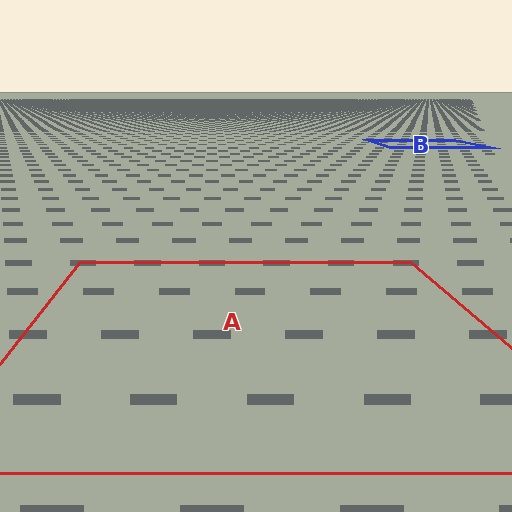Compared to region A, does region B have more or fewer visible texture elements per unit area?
Region B has more texture elements per unit area — they are packed more densely because it is farther away.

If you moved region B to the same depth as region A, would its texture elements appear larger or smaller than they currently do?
They would appear larger. At a closer depth, the same texture elements are projected at a bigger on-screen size.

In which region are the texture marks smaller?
The texture marks are smaller in region B, because it is farther away.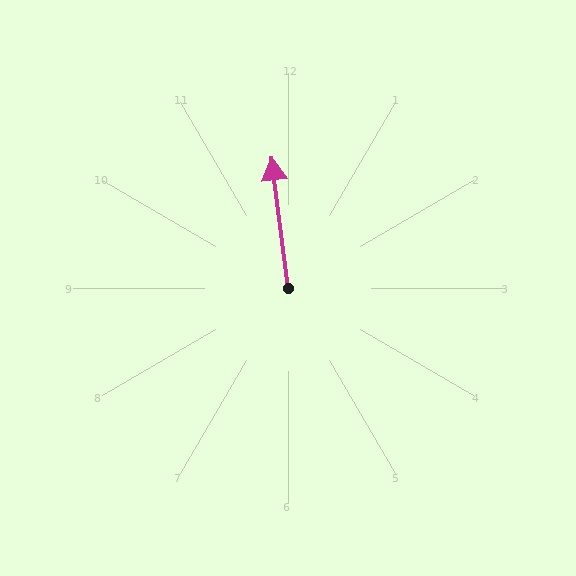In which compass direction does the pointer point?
North.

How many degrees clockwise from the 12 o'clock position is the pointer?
Approximately 353 degrees.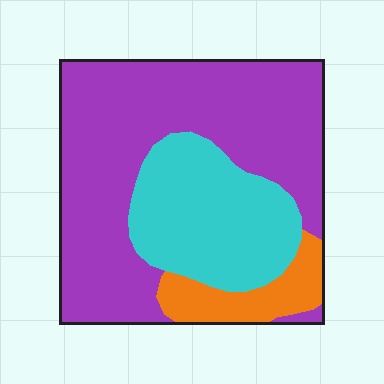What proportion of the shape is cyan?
Cyan takes up about one quarter (1/4) of the shape.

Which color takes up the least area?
Orange, at roughly 10%.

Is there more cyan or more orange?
Cyan.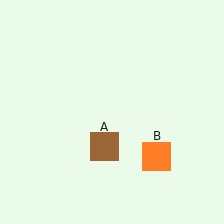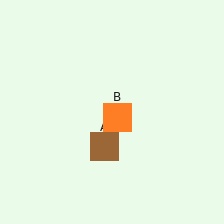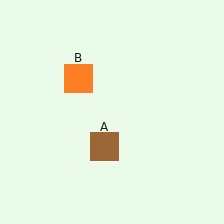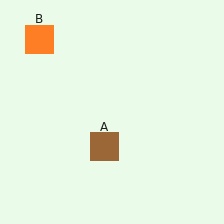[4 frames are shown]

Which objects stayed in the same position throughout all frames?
Brown square (object A) remained stationary.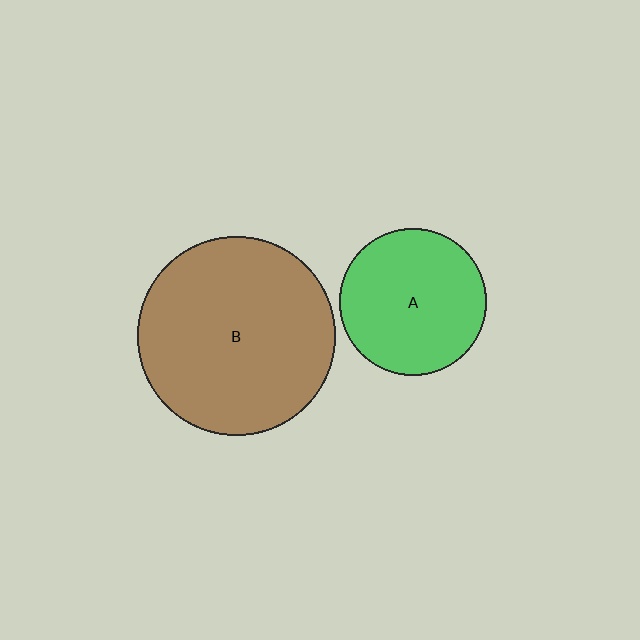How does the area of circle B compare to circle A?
Approximately 1.8 times.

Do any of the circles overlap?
No, none of the circles overlap.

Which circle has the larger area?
Circle B (brown).